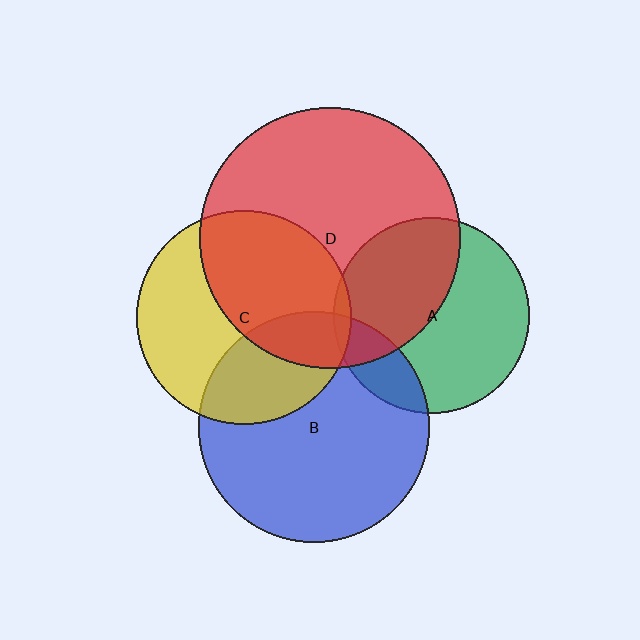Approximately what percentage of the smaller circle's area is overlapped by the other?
Approximately 15%.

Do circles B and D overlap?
Yes.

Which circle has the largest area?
Circle D (red).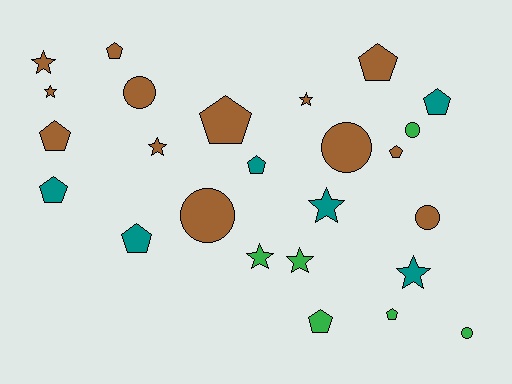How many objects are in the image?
There are 25 objects.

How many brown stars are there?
There are 4 brown stars.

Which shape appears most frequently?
Pentagon, with 11 objects.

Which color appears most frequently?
Brown, with 13 objects.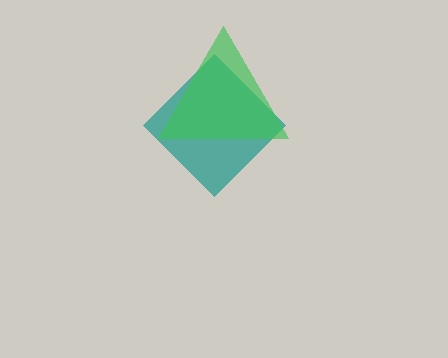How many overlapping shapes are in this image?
There are 2 overlapping shapes in the image.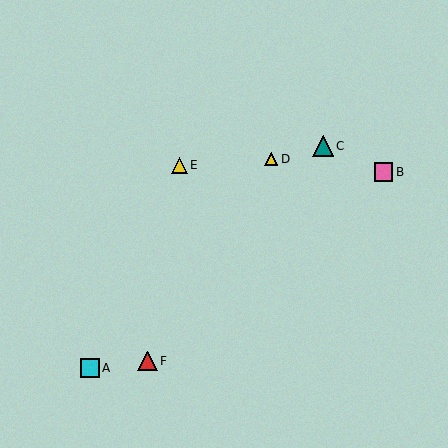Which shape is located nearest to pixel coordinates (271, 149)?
The yellow triangle (labeled D) at (271, 159) is nearest to that location.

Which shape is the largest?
The teal triangle (labeled C) is the largest.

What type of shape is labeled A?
Shape A is a cyan square.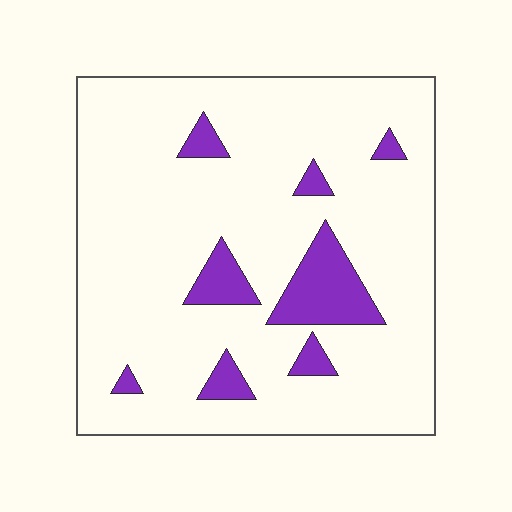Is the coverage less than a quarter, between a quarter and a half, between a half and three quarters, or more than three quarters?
Less than a quarter.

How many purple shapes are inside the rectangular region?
8.